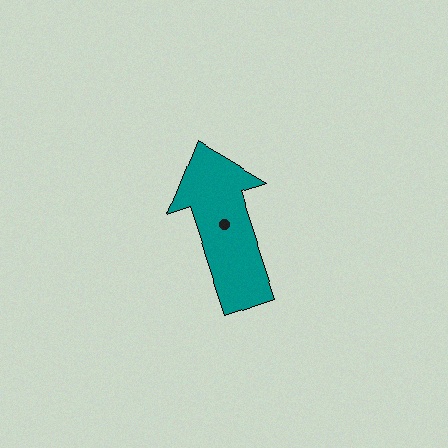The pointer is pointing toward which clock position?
Roughly 11 o'clock.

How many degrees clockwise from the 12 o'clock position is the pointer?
Approximately 342 degrees.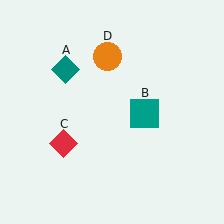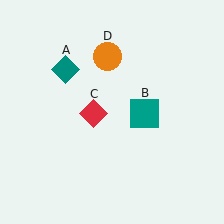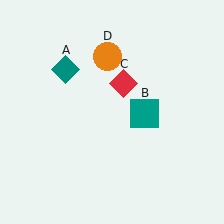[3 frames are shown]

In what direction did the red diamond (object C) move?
The red diamond (object C) moved up and to the right.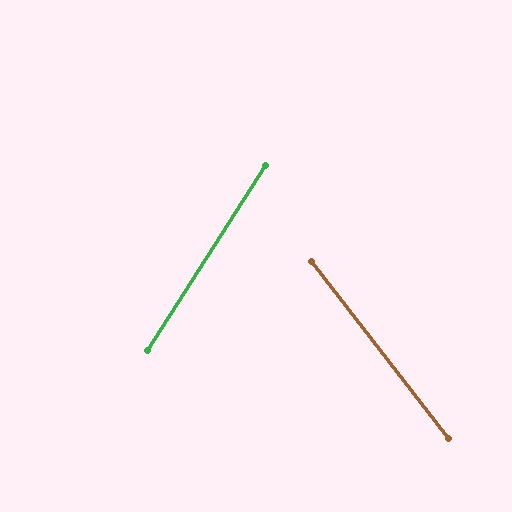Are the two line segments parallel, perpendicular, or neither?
Neither parallel nor perpendicular — they differ by about 70°.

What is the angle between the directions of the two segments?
Approximately 70 degrees.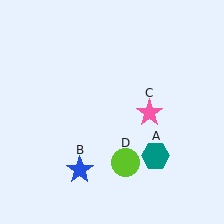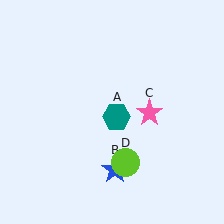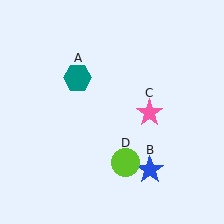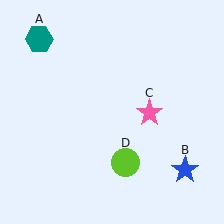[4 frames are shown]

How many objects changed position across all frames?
2 objects changed position: teal hexagon (object A), blue star (object B).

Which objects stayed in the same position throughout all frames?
Pink star (object C) and lime circle (object D) remained stationary.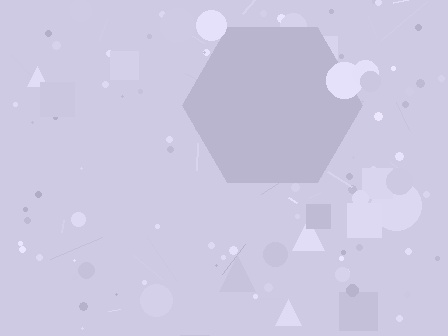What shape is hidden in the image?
A hexagon is hidden in the image.